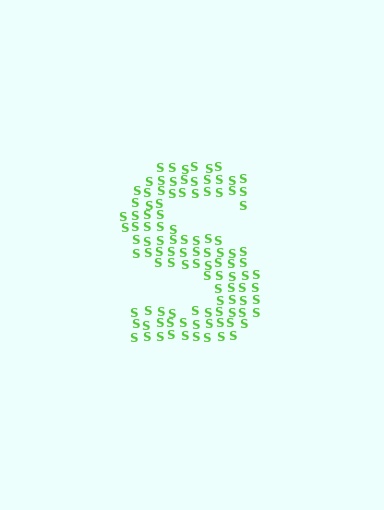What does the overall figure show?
The overall figure shows the letter S.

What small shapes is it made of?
It is made of small letter S's.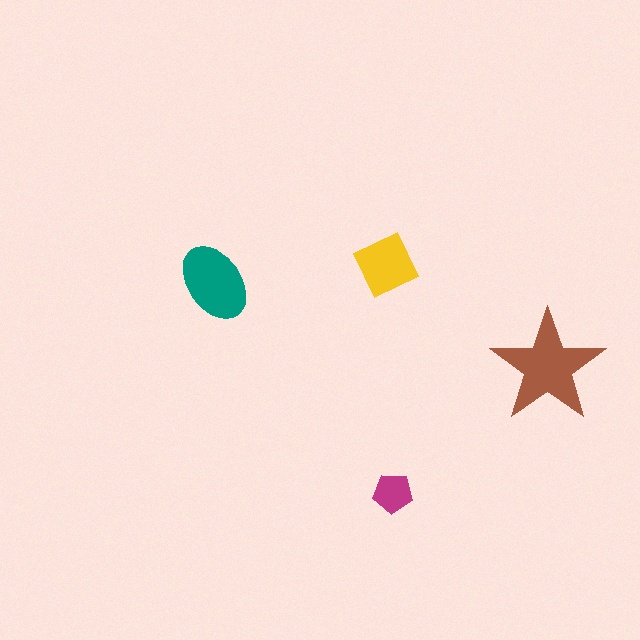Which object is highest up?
The yellow square is topmost.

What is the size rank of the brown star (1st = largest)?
1st.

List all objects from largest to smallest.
The brown star, the teal ellipse, the yellow square, the magenta pentagon.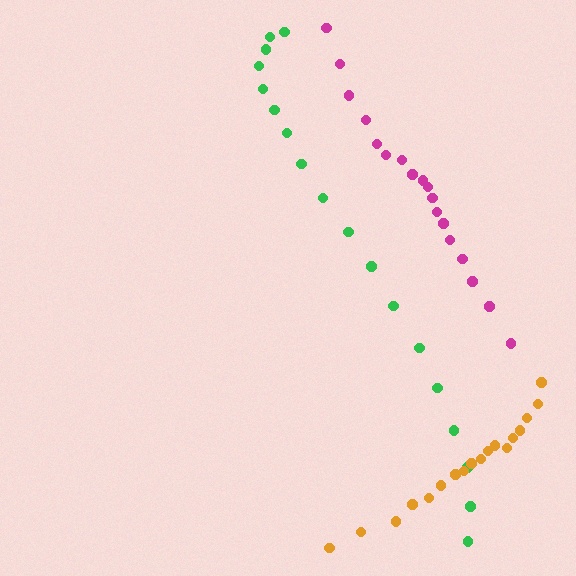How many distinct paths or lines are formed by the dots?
There are 3 distinct paths.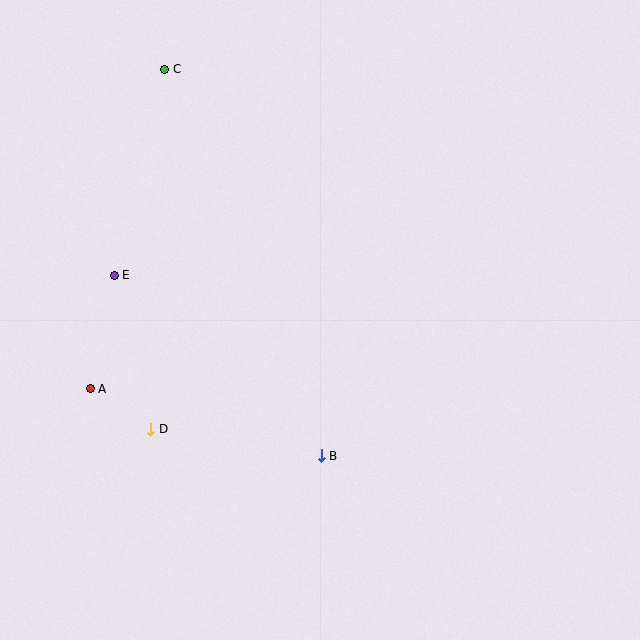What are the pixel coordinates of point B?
Point B is at (321, 456).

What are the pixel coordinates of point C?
Point C is at (165, 69).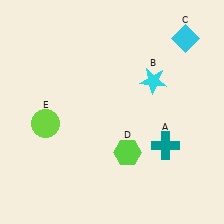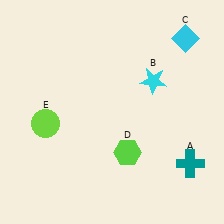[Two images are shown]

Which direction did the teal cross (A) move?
The teal cross (A) moved right.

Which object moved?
The teal cross (A) moved right.